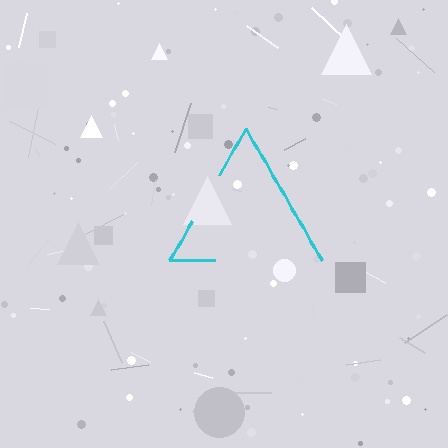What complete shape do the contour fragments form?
The contour fragments form a triangle.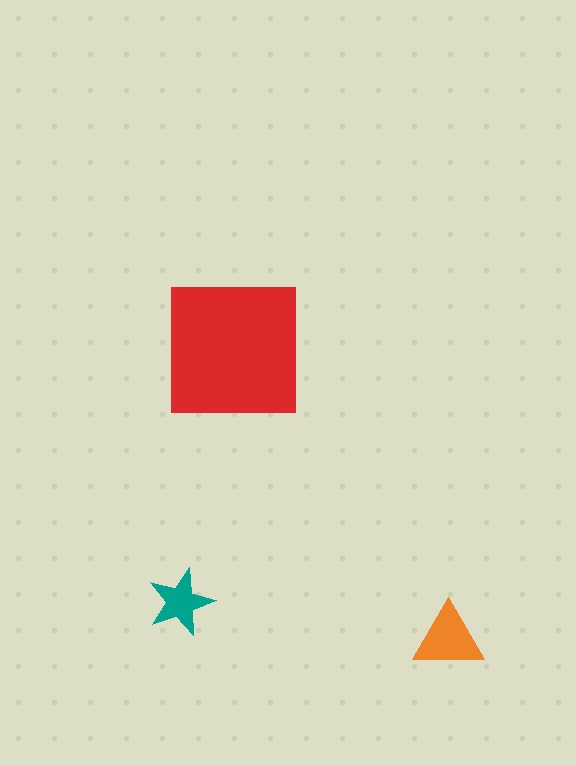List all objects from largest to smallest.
The red square, the orange triangle, the teal star.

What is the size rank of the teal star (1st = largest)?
3rd.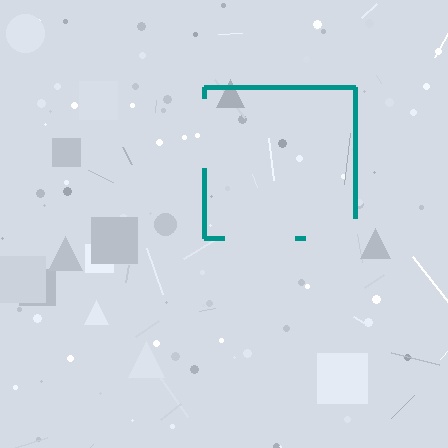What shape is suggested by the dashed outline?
The dashed outline suggests a square.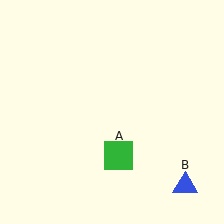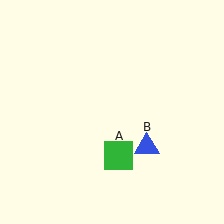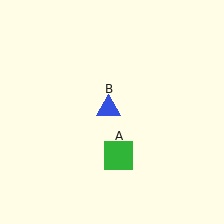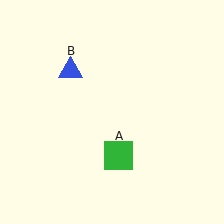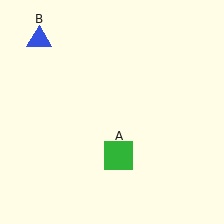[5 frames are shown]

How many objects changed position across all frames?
1 object changed position: blue triangle (object B).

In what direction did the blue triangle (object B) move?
The blue triangle (object B) moved up and to the left.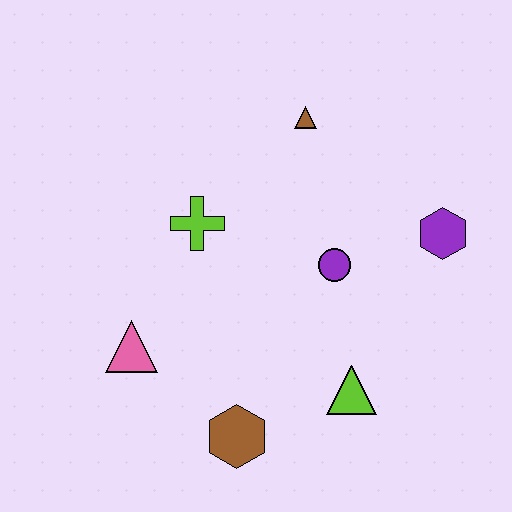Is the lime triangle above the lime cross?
No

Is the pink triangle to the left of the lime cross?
Yes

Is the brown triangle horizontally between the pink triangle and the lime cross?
No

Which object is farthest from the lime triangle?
The brown triangle is farthest from the lime triangle.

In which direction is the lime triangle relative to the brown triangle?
The lime triangle is below the brown triangle.